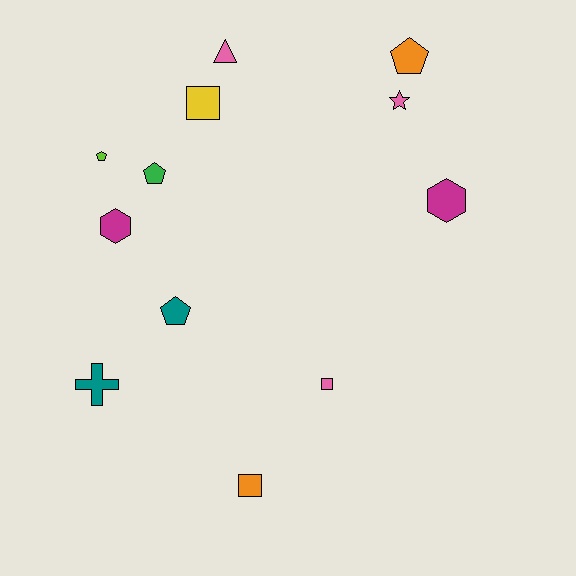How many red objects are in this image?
There are no red objects.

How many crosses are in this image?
There is 1 cross.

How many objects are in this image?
There are 12 objects.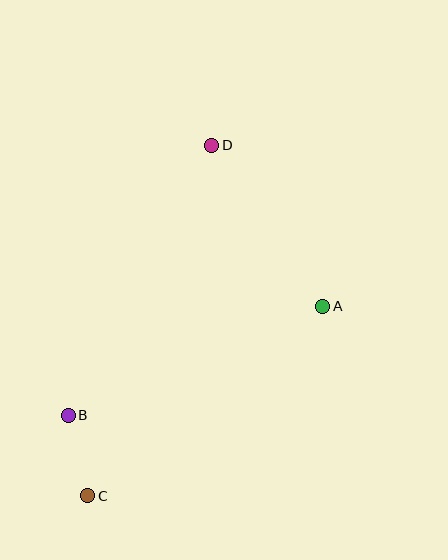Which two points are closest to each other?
Points B and C are closest to each other.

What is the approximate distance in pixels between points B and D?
The distance between B and D is approximately 306 pixels.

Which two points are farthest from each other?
Points C and D are farthest from each other.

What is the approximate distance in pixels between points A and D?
The distance between A and D is approximately 196 pixels.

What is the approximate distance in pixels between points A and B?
The distance between A and B is approximately 277 pixels.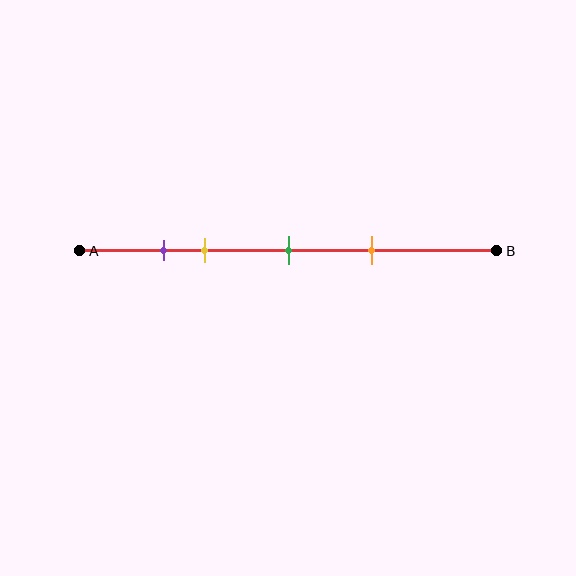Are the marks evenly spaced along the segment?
No, the marks are not evenly spaced.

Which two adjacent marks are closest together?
The purple and yellow marks are the closest adjacent pair.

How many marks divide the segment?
There are 4 marks dividing the segment.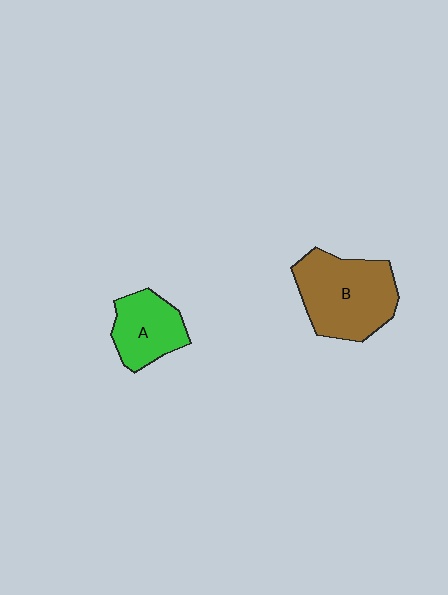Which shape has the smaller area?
Shape A (green).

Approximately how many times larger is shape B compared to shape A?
Approximately 1.6 times.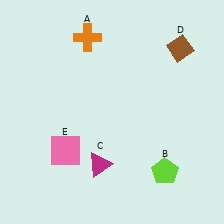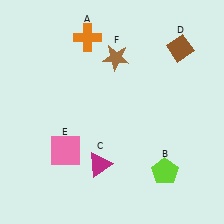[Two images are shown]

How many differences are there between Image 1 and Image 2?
There is 1 difference between the two images.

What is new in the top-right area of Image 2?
A brown star (F) was added in the top-right area of Image 2.